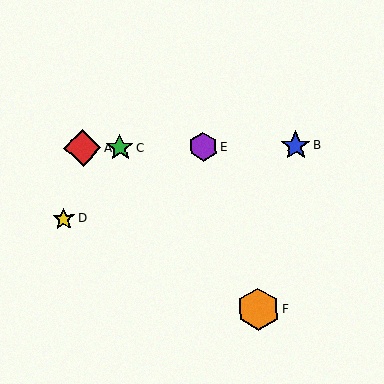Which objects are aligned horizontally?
Objects A, B, C, E are aligned horizontally.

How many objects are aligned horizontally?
4 objects (A, B, C, E) are aligned horizontally.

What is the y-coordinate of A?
Object A is at y≈148.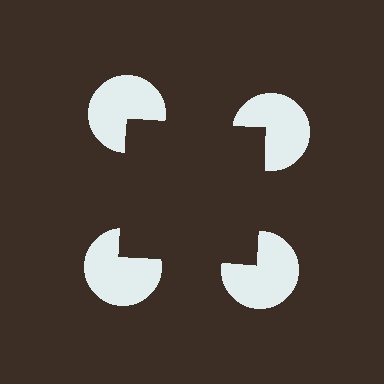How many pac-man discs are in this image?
There are 4 — one at each vertex of the illusory square.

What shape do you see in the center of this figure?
An illusory square — its edges are inferred from the aligned wedge cuts in the pac-man discs, not physically drawn.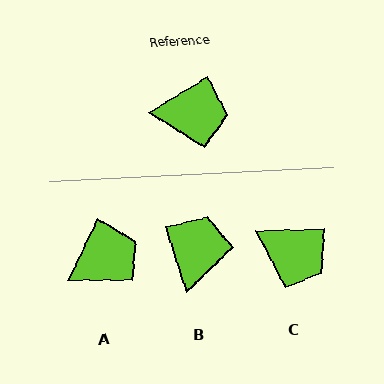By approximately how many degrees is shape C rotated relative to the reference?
Approximately 31 degrees clockwise.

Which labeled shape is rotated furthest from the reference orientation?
B, about 76 degrees away.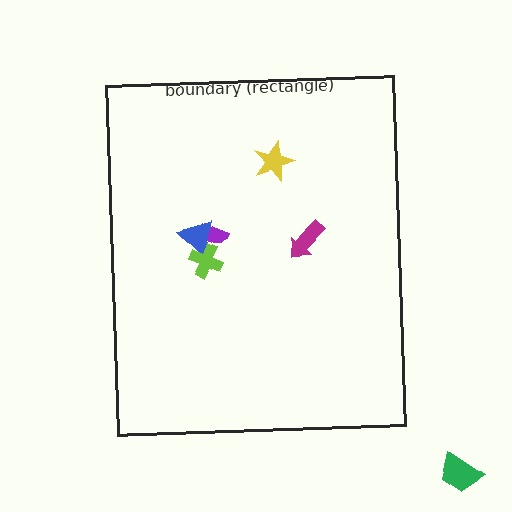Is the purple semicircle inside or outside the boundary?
Inside.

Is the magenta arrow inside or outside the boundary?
Inside.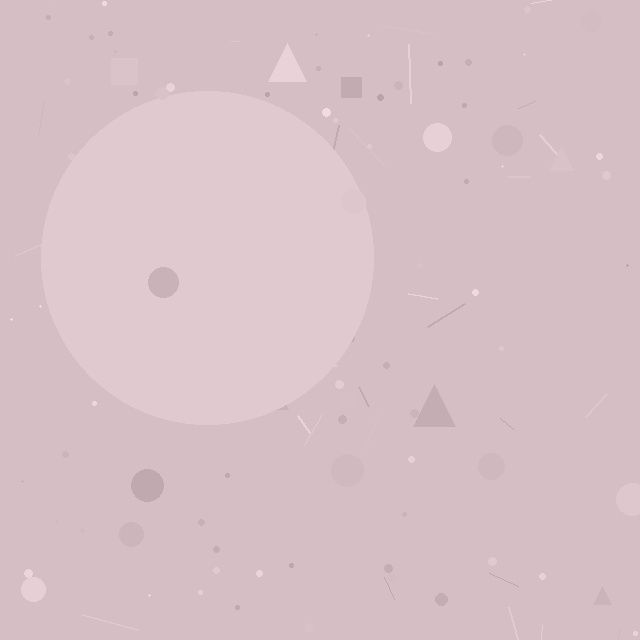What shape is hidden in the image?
A circle is hidden in the image.